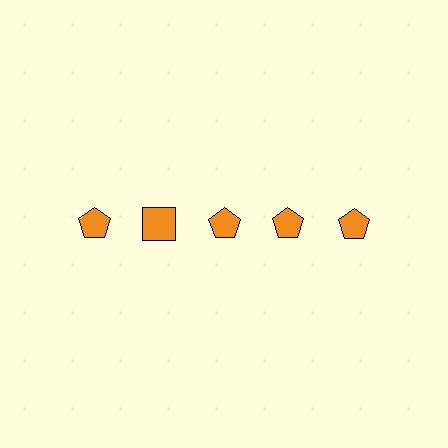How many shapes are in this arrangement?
There are 5 shapes arranged in a grid pattern.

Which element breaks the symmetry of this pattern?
The orange square in the top row, second from left column breaks the symmetry. All other shapes are orange pentagons.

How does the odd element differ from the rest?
It has a different shape: square instead of pentagon.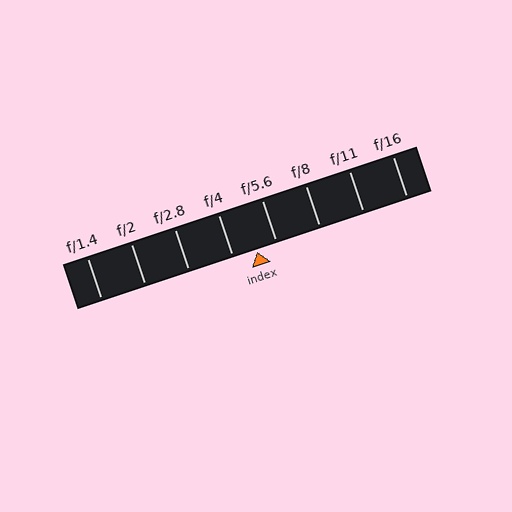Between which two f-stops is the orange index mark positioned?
The index mark is between f/4 and f/5.6.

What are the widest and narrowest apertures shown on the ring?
The widest aperture shown is f/1.4 and the narrowest is f/16.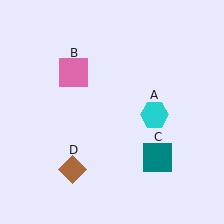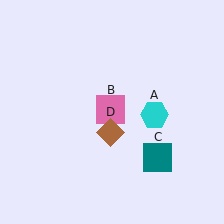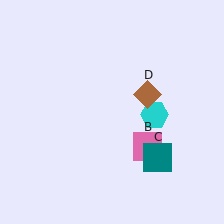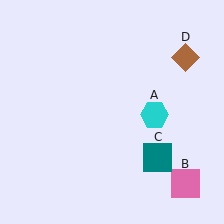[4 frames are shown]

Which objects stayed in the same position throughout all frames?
Cyan hexagon (object A) and teal square (object C) remained stationary.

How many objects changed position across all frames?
2 objects changed position: pink square (object B), brown diamond (object D).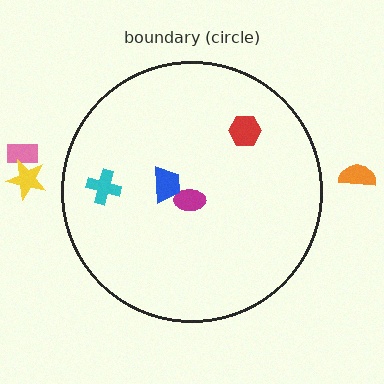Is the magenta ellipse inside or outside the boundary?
Inside.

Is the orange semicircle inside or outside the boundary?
Outside.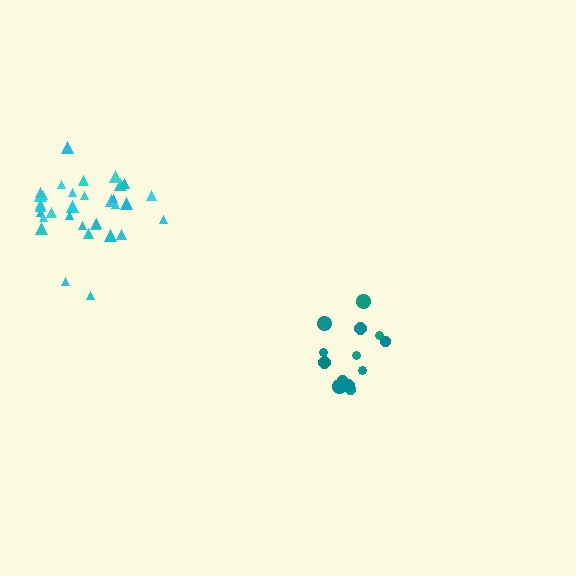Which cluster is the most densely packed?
Cyan.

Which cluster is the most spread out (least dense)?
Teal.